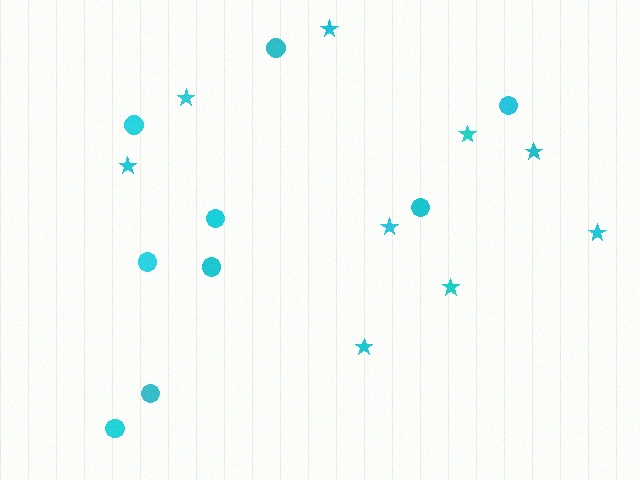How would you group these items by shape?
There are 2 groups: one group of circles (9) and one group of stars (9).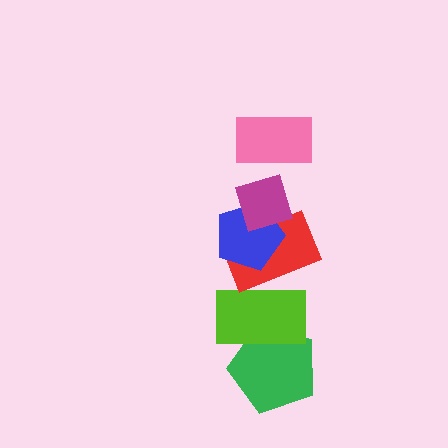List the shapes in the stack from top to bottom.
From top to bottom: the pink rectangle, the magenta diamond, the blue pentagon, the red rectangle, the lime rectangle, the green pentagon.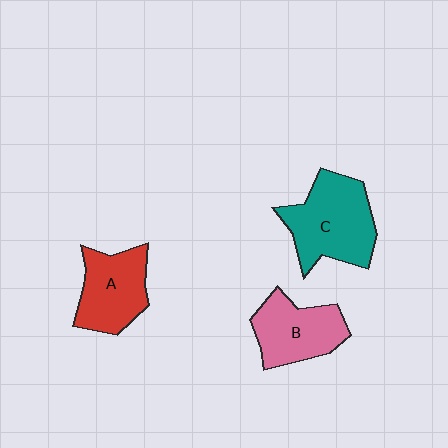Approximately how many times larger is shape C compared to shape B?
Approximately 1.3 times.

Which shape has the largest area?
Shape C (teal).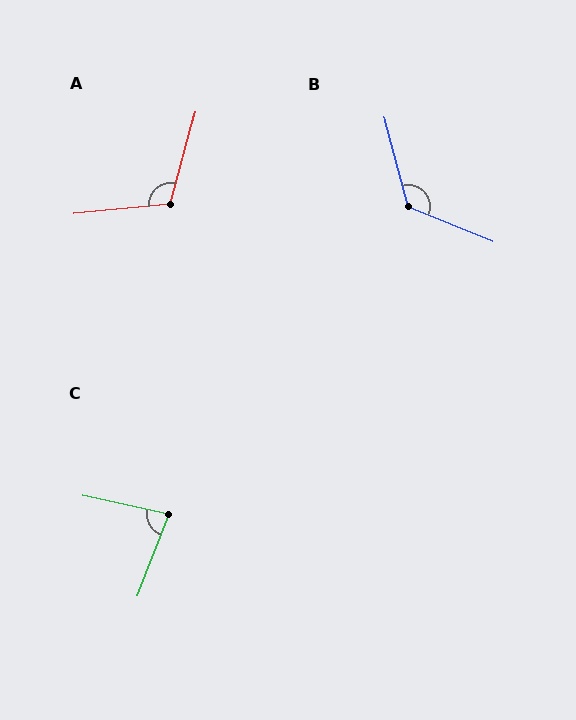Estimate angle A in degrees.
Approximately 111 degrees.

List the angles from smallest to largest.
C (81°), A (111°), B (127°).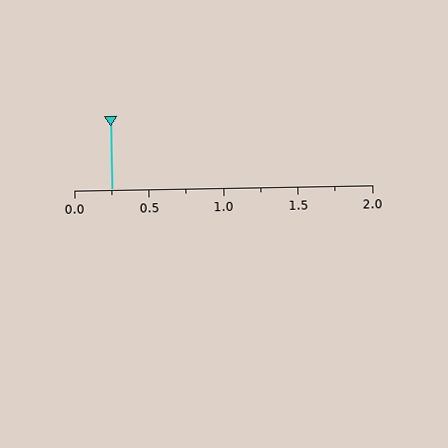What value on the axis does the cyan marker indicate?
The marker indicates approximately 0.25.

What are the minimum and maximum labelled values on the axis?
The axis runs from 0.0 to 2.0.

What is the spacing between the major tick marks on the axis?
The major ticks are spaced 0.5 apart.